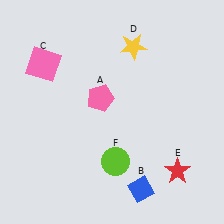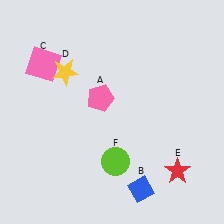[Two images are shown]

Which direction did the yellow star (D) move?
The yellow star (D) moved left.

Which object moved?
The yellow star (D) moved left.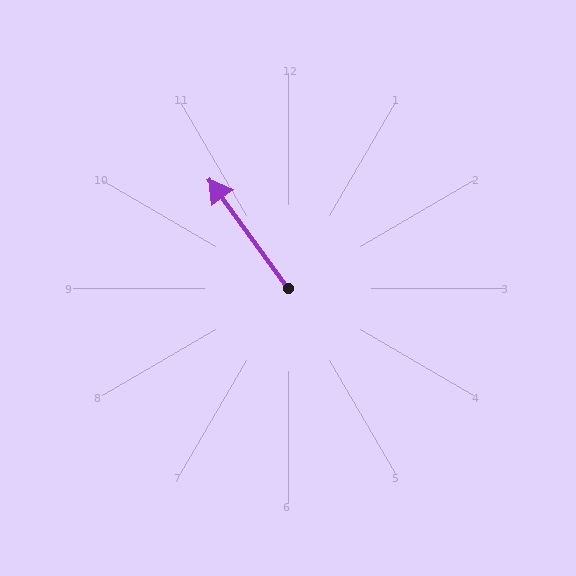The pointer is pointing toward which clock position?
Roughly 11 o'clock.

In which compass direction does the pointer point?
Northwest.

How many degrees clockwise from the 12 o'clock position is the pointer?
Approximately 324 degrees.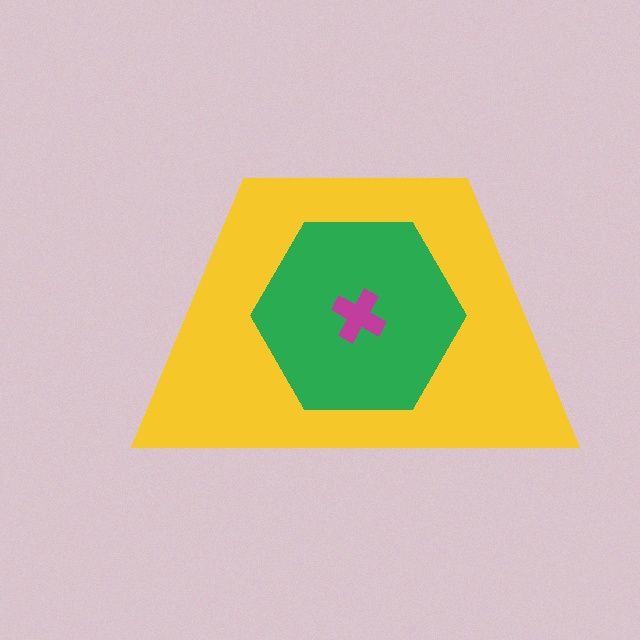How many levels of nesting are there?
3.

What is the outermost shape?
The yellow trapezoid.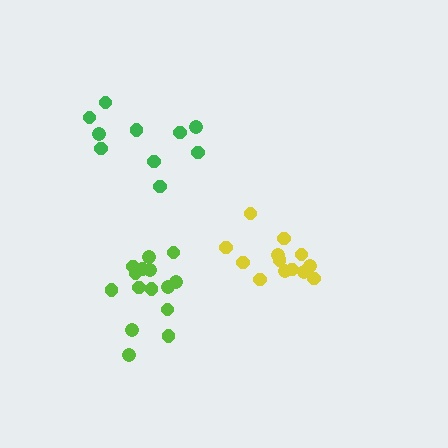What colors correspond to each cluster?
The clusters are colored: green, lime, yellow.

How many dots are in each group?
Group 1: 10 dots, Group 2: 15 dots, Group 3: 13 dots (38 total).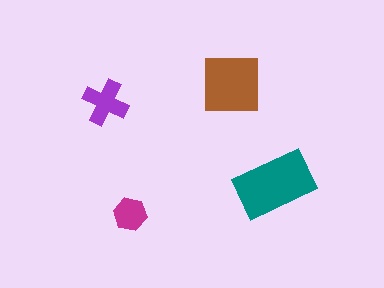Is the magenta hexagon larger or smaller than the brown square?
Smaller.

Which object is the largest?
The teal rectangle.